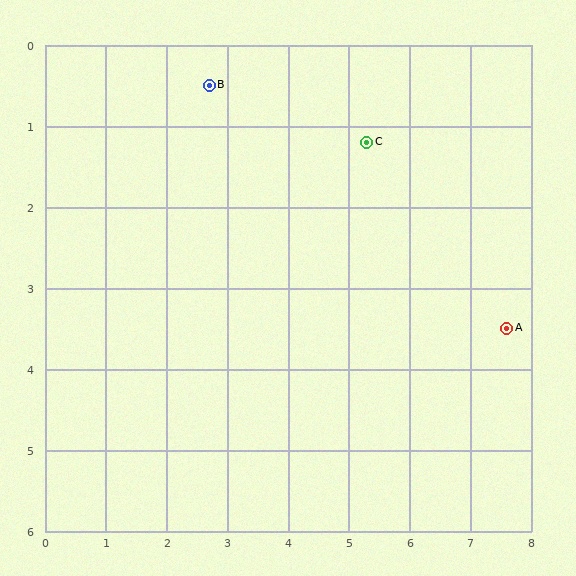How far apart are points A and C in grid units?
Points A and C are about 3.3 grid units apart.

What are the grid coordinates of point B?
Point B is at approximately (2.7, 0.5).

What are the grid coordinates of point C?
Point C is at approximately (5.3, 1.2).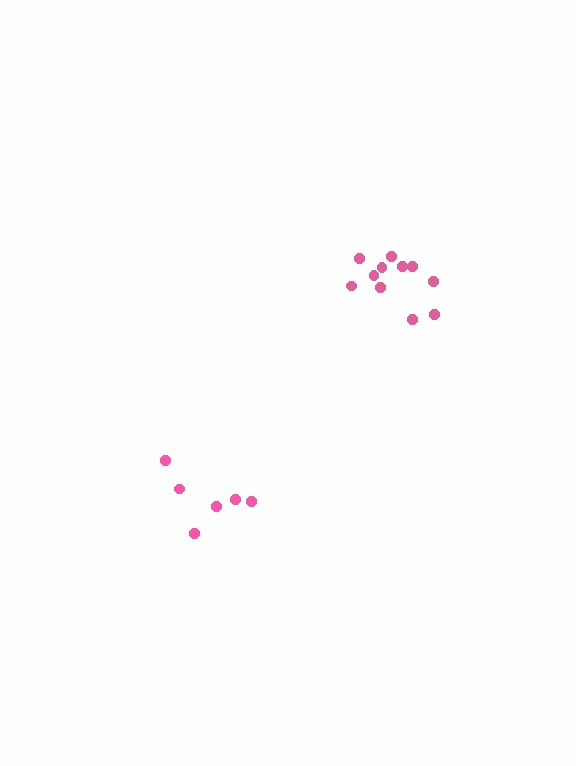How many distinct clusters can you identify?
There are 2 distinct clusters.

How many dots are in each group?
Group 1: 11 dots, Group 2: 6 dots (17 total).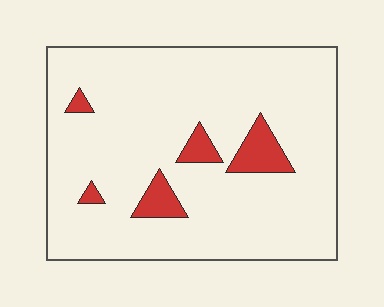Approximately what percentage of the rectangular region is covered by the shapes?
Approximately 10%.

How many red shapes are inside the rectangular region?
5.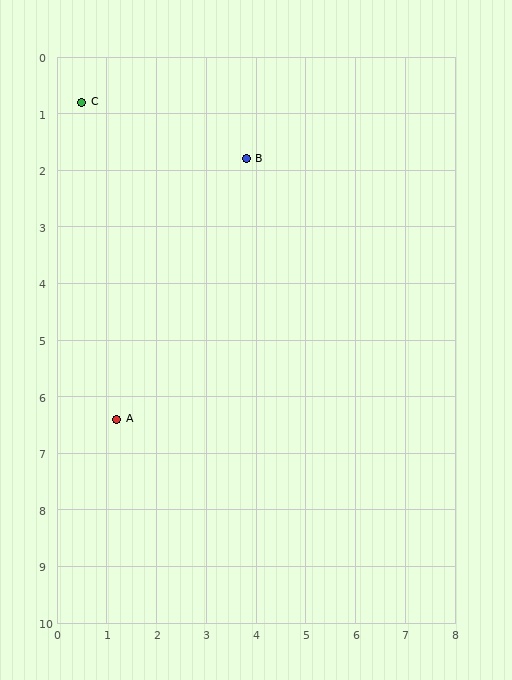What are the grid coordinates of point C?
Point C is at approximately (0.5, 0.8).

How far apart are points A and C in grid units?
Points A and C are about 5.6 grid units apart.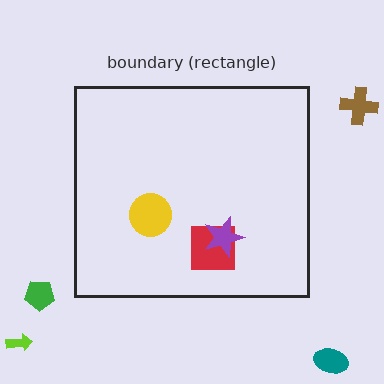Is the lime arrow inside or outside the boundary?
Outside.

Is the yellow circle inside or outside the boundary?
Inside.